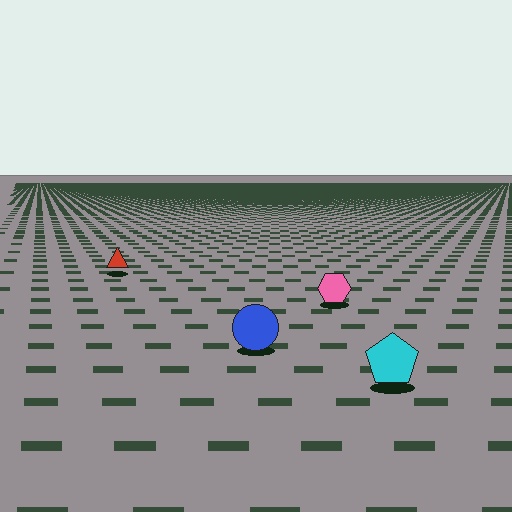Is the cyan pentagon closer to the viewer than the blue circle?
Yes. The cyan pentagon is closer — you can tell from the texture gradient: the ground texture is coarser near it.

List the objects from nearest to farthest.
From nearest to farthest: the cyan pentagon, the blue circle, the pink hexagon, the red triangle.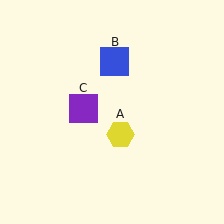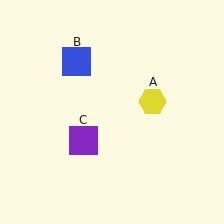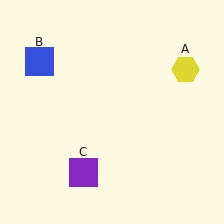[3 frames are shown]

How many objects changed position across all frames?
3 objects changed position: yellow hexagon (object A), blue square (object B), purple square (object C).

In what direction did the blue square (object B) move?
The blue square (object B) moved left.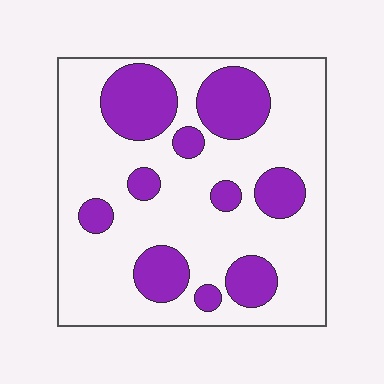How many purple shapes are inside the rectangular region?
10.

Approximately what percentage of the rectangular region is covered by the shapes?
Approximately 30%.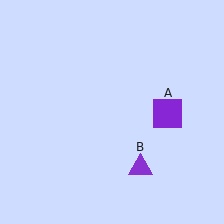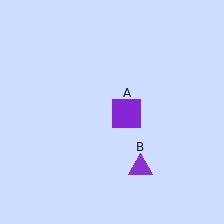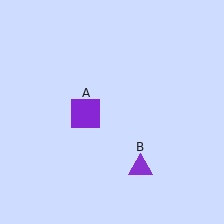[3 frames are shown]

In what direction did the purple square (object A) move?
The purple square (object A) moved left.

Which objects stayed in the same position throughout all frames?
Purple triangle (object B) remained stationary.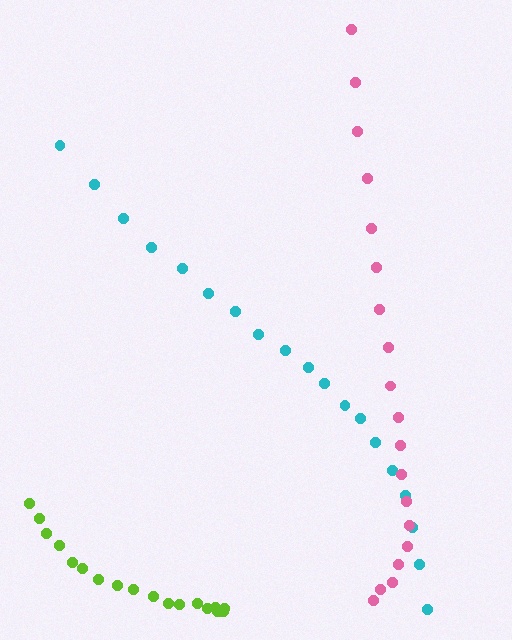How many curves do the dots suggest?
There are 3 distinct paths.